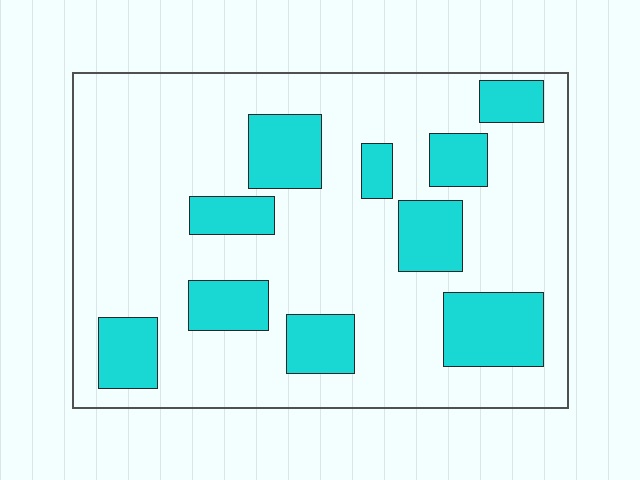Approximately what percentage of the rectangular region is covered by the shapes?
Approximately 25%.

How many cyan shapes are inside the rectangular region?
10.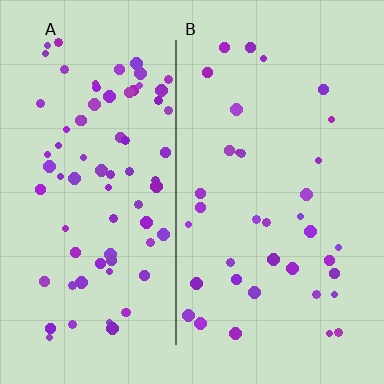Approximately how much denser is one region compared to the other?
Approximately 2.2× — region A over region B.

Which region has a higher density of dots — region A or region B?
A (the left).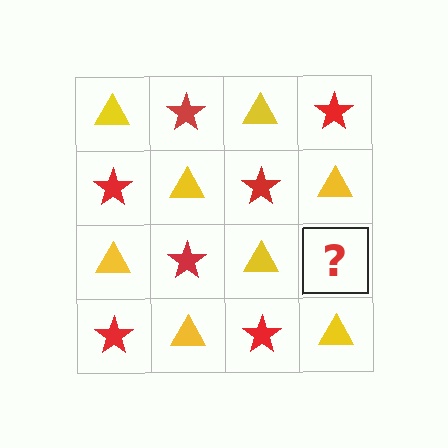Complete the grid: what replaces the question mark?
The question mark should be replaced with a red star.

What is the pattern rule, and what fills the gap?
The rule is that it alternates yellow triangle and red star in a checkerboard pattern. The gap should be filled with a red star.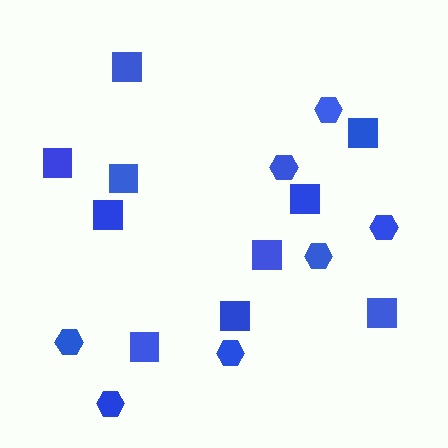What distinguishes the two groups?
There are 2 groups: one group of hexagons (7) and one group of squares (10).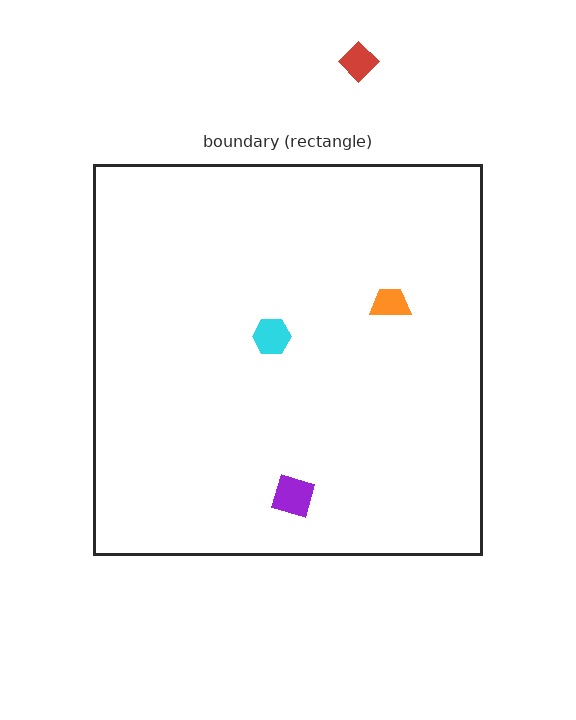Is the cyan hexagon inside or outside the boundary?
Inside.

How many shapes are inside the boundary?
3 inside, 1 outside.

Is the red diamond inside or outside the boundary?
Outside.